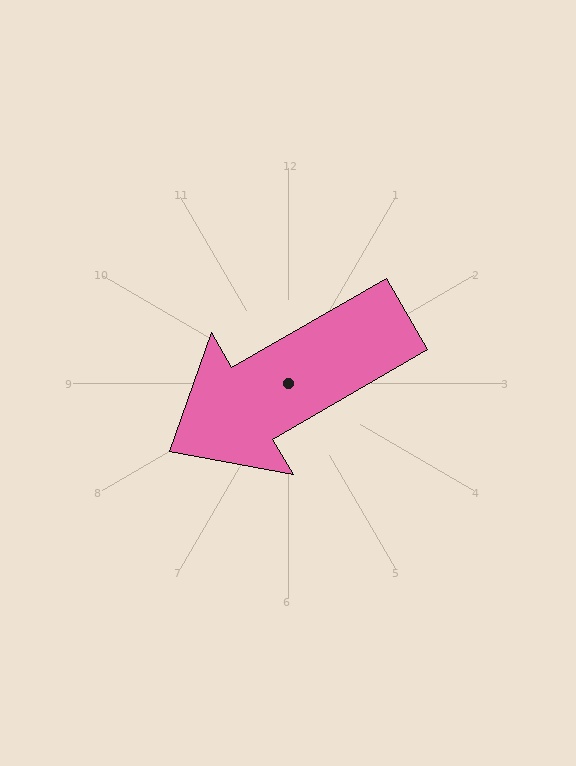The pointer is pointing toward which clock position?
Roughly 8 o'clock.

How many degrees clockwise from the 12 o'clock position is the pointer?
Approximately 240 degrees.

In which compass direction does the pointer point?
Southwest.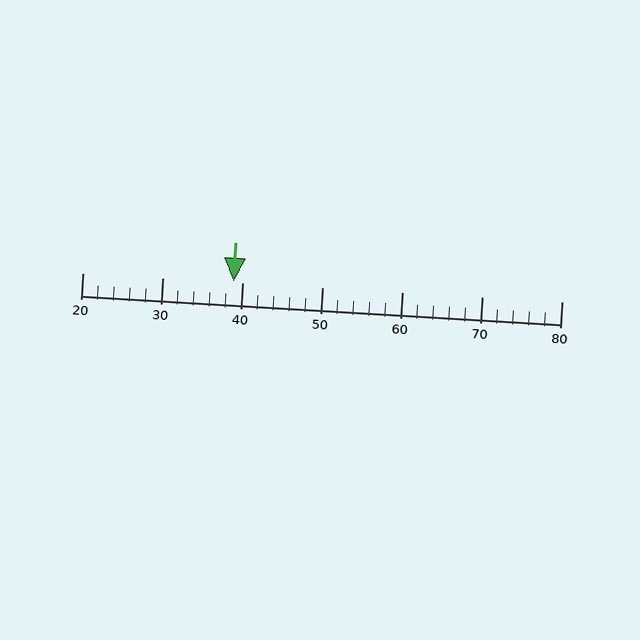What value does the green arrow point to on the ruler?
The green arrow points to approximately 39.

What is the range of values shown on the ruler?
The ruler shows values from 20 to 80.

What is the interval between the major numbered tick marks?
The major tick marks are spaced 10 units apart.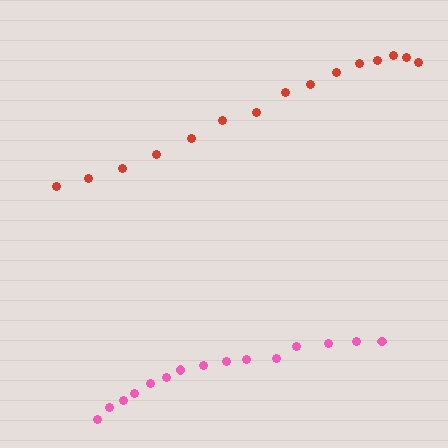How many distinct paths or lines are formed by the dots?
There are 2 distinct paths.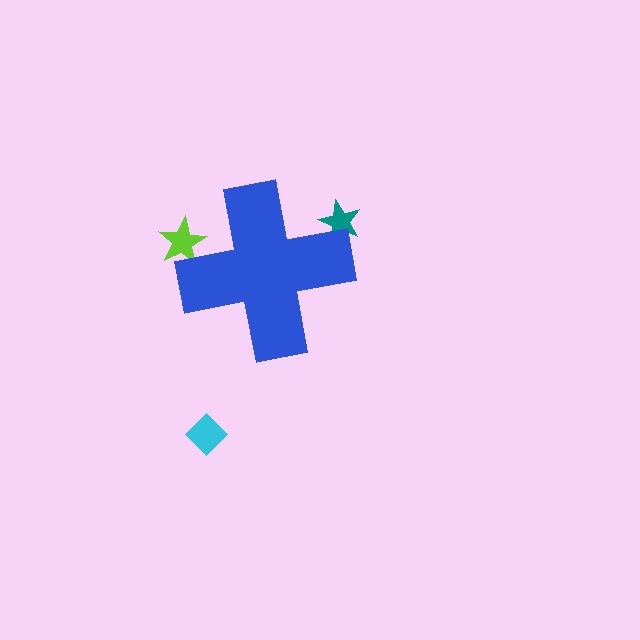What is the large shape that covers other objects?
A blue cross.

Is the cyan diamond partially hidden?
No, the cyan diamond is fully visible.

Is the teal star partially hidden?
Yes, the teal star is partially hidden behind the blue cross.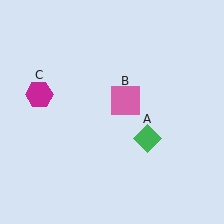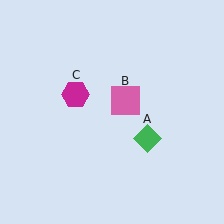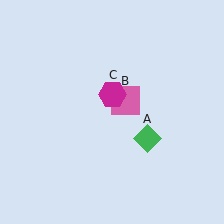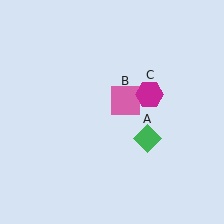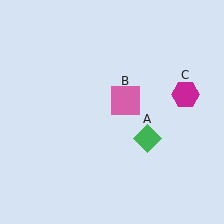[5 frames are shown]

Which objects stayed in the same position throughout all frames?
Green diamond (object A) and pink square (object B) remained stationary.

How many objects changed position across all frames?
1 object changed position: magenta hexagon (object C).